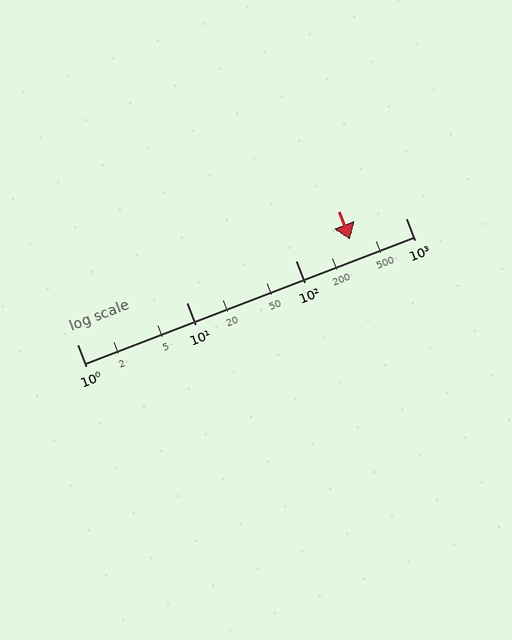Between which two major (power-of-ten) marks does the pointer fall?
The pointer is between 100 and 1000.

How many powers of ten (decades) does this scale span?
The scale spans 3 decades, from 1 to 1000.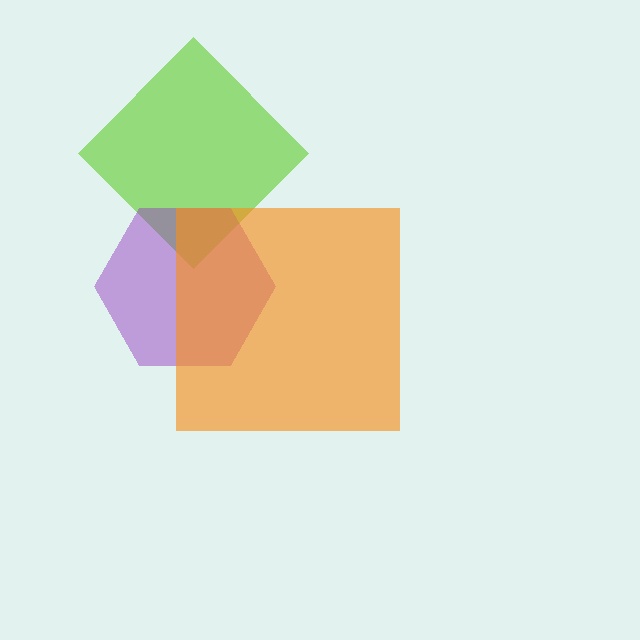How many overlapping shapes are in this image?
There are 3 overlapping shapes in the image.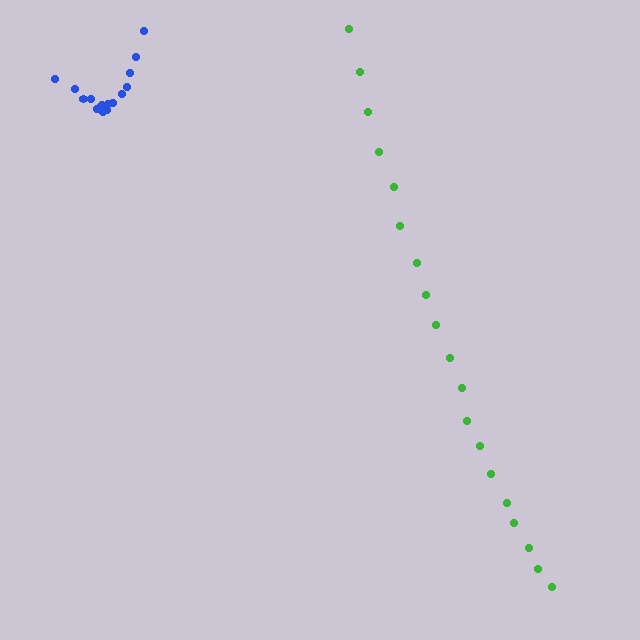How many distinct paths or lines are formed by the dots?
There are 2 distinct paths.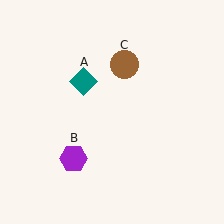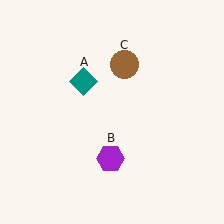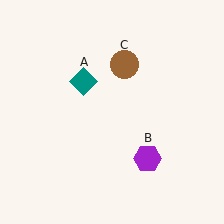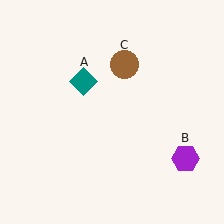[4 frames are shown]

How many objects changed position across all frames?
1 object changed position: purple hexagon (object B).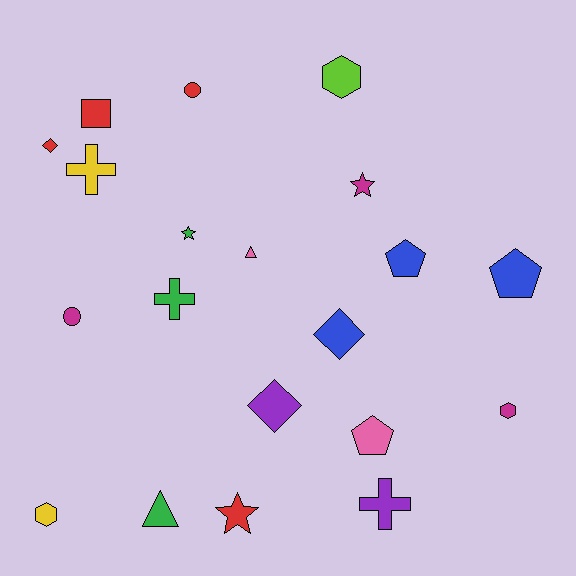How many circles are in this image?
There are 2 circles.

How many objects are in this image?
There are 20 objects.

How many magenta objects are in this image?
There are 3 magenta objects.